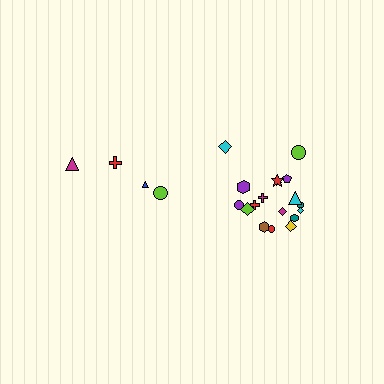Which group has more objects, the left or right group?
The right group.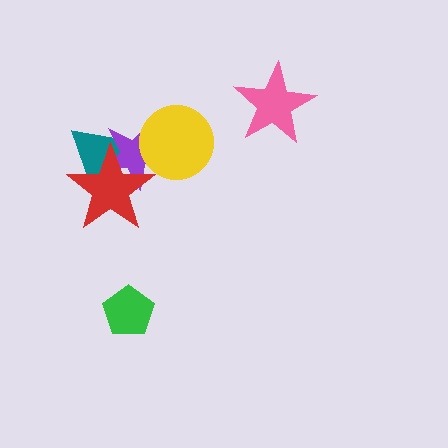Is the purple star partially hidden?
Yes, it is partially covered by another shape.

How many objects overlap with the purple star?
3 objects overlap with the purple star.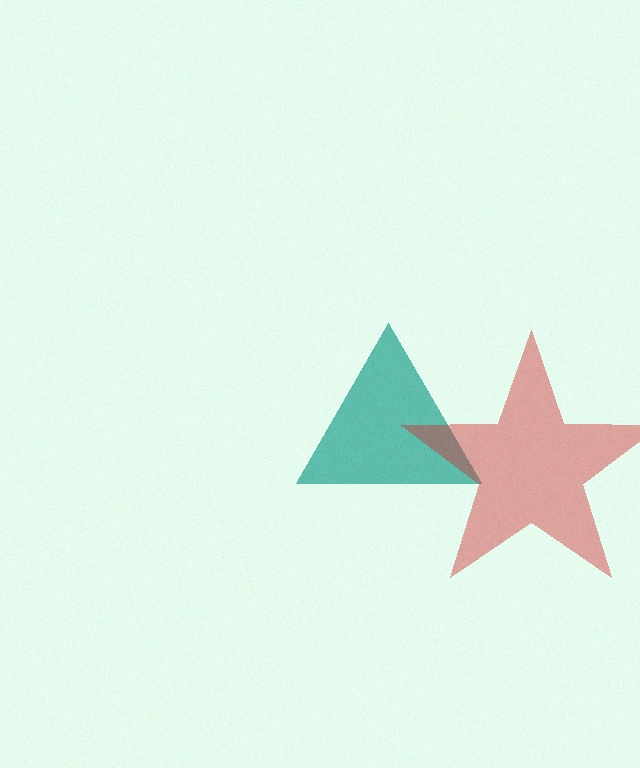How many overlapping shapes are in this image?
There are 2 overlapping shapes in the image.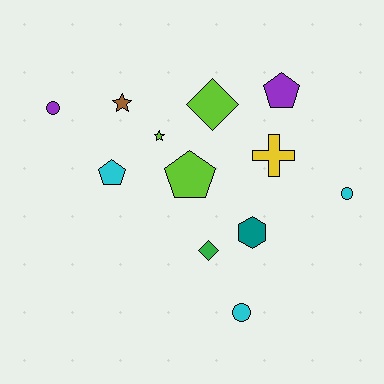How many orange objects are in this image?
There are no orange objects.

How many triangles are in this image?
There are no triangles.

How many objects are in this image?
There are 12 objects.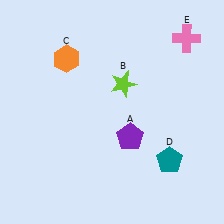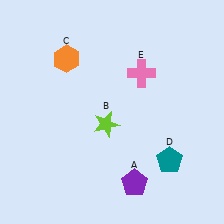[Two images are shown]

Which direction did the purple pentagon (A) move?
The purple pentagon (A) moved down.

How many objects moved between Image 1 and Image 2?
3 objects moved between the two images.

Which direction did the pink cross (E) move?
The pink cross (E) moved left.